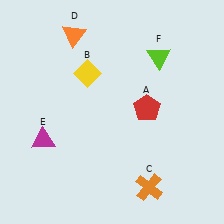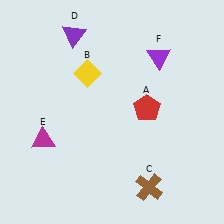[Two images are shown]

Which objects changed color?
C changed from orange to brown. D changed from orange to purple. F changed from lime to purple.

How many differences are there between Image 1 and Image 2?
There are 3 differences between the two images.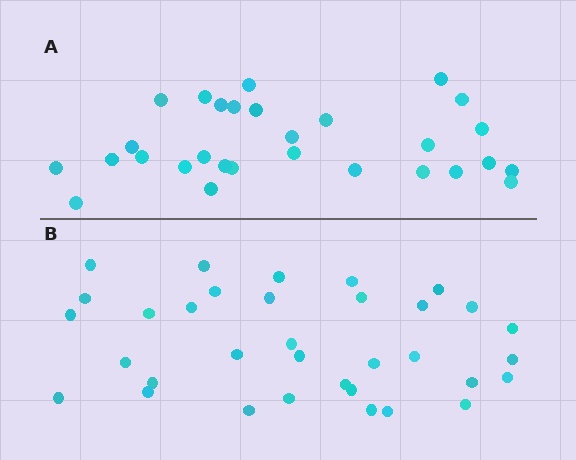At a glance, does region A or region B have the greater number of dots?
Region B (the bottom region) has more dots.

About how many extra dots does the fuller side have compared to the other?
Region B has about 5 more dots than region A.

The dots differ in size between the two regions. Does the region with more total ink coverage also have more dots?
No. Region A has more total ink coverage because its dots are larger, but region B actually contains more individual dots. Total area can be misleading — the number of items is what matters here.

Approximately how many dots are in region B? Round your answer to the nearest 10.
About 30 dots. (The exact count is 34, which rounds to 30.)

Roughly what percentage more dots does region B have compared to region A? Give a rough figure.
About 15% more.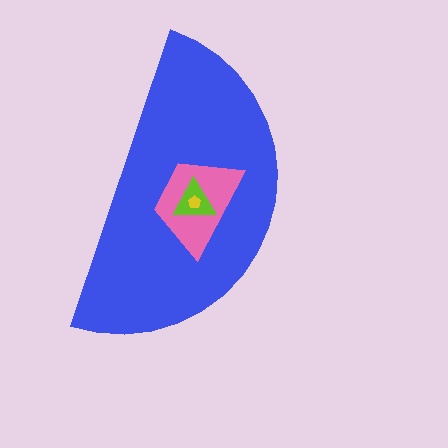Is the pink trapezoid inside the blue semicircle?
Yes.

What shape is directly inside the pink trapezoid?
The lime triangle.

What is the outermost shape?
The blue semicircle.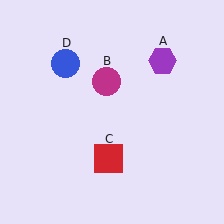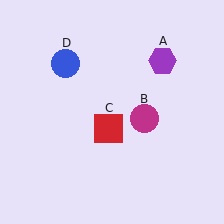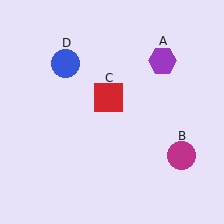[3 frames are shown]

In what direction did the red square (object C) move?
The red square (object C) moved up.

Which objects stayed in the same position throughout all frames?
Purple hexagon (object A) and blue circle (object D) remained stationary.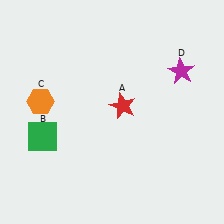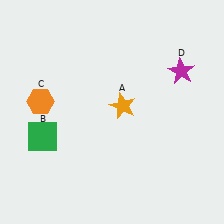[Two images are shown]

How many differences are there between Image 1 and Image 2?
There is 1 difference between the two images.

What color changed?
The star (A) changed from red in Image 1 to orange in Image 2.